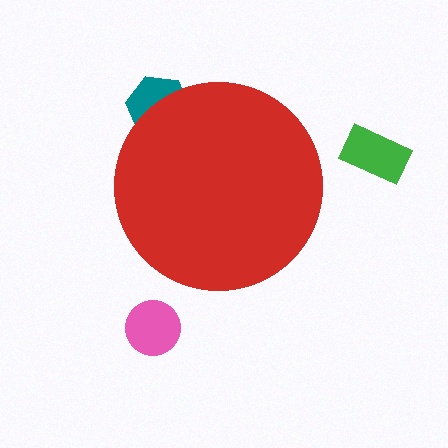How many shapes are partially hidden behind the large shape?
1 shape is partially hidden.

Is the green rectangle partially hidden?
No, the green rectangle is fully visible.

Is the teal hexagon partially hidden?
Yes, the teal hexagon is partially hidden behind the red circle.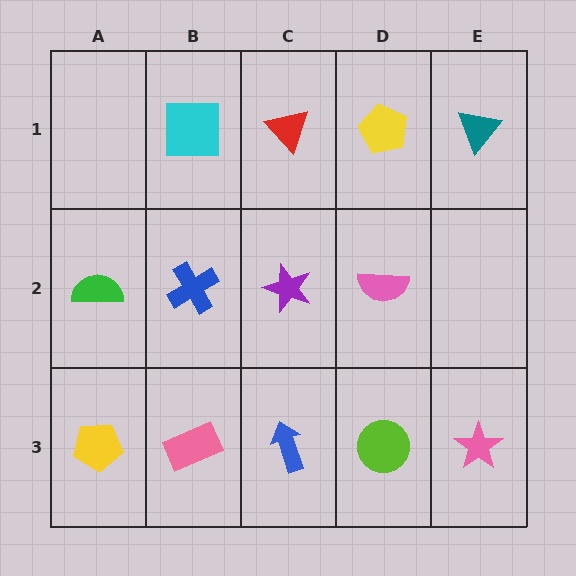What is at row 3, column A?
A yellow pentagon.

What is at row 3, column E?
A pink star.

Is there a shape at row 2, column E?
No, that cell is empty.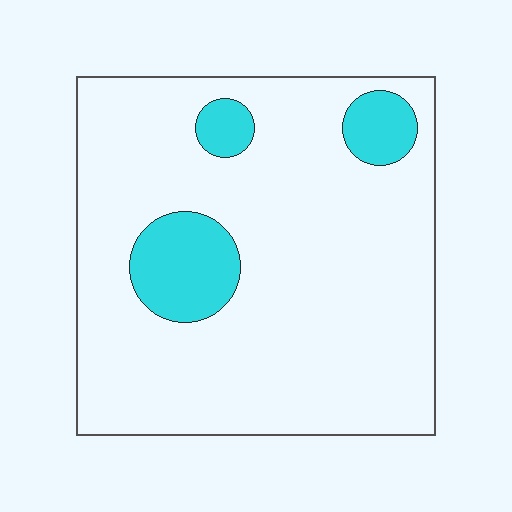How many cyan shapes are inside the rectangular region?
3.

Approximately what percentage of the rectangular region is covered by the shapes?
Approximately 15%.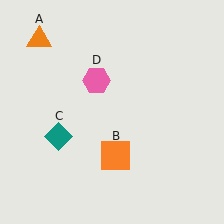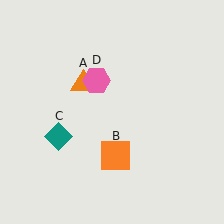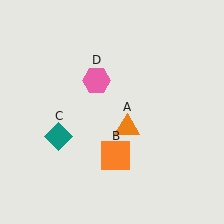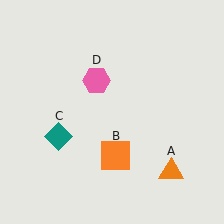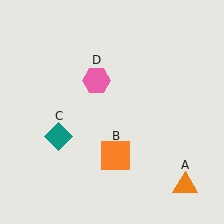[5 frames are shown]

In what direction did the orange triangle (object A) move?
The orange triangle (object A) moved down and to the right.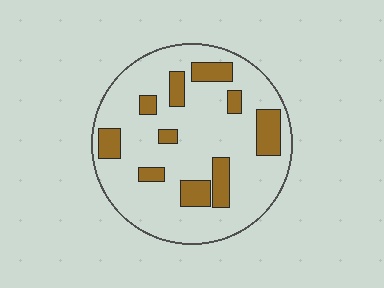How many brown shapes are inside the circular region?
10.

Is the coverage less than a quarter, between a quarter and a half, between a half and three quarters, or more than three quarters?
Less than a quarter.